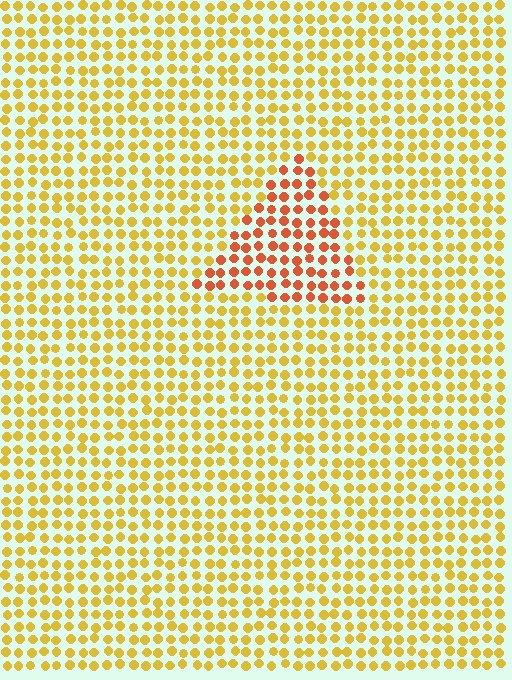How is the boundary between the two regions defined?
The boundary is defined purely by a slight shift in hue (about 37 degrees). Spacing, size, and orientation are identical on both sides.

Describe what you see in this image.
The image is filled with small yellow elements in a uniform arrangement. A triangle-shaped region is visible where the elements are tinted to a slightly different hue, forming a subtle color boundary.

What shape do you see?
I see a triangle.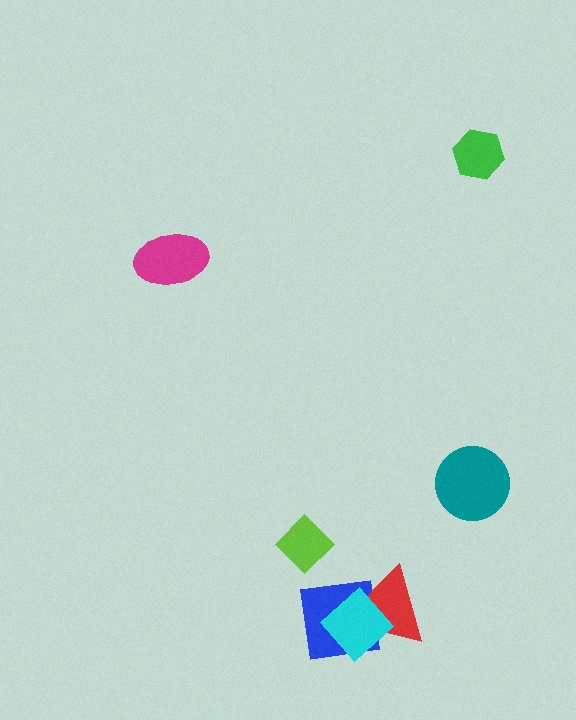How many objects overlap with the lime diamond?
0 objects overlap with the lime diamond.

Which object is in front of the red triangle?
The cyan diamond is in front of the red triangle.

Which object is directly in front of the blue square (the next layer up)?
The red triangle is directly in front of the blue square.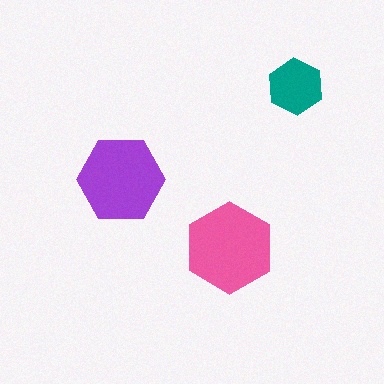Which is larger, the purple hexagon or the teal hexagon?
The purple one.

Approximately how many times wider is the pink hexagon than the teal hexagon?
About 1.5 times wider.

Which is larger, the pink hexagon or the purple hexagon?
The pink one.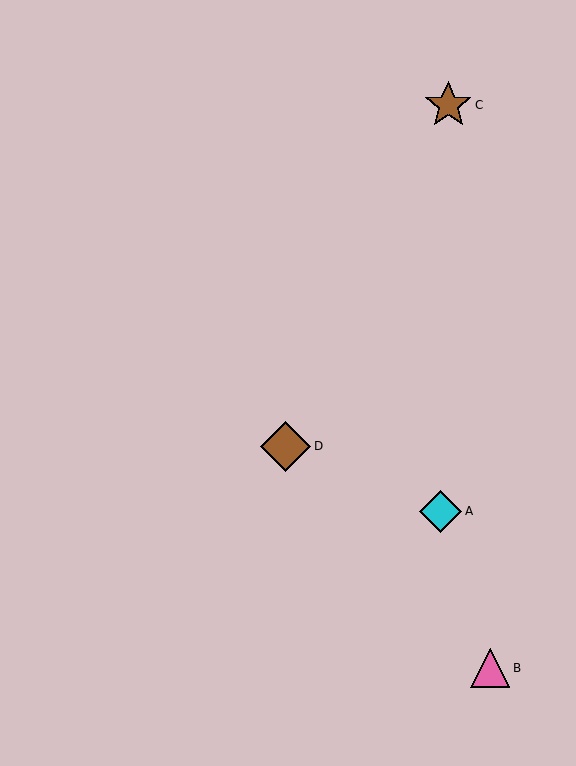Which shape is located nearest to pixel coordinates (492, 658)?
The pink triangle (labeled B) at (490, 668) is nearest to that location.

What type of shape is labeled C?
Shape C is a brown star.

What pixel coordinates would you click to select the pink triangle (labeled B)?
Click at (490, 668) to select the pink triangle B.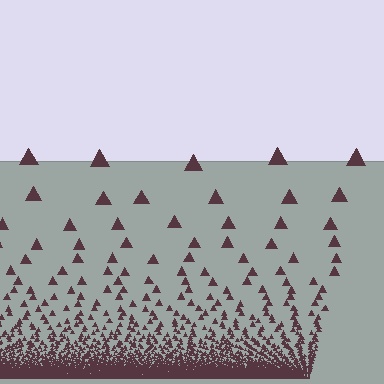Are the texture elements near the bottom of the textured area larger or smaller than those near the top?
Smaller. The gradient is inverted — elements near the bottom are smaller and denser.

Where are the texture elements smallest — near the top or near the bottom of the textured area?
Near the bottom.